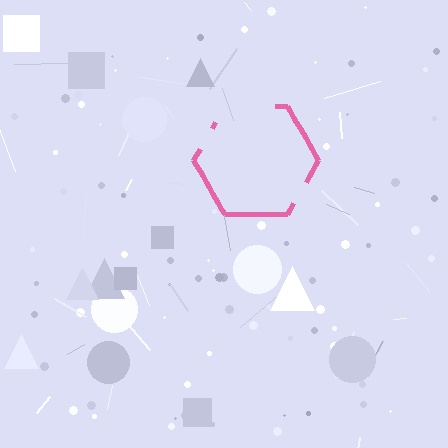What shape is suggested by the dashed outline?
The dashed outline suggests a hexagon.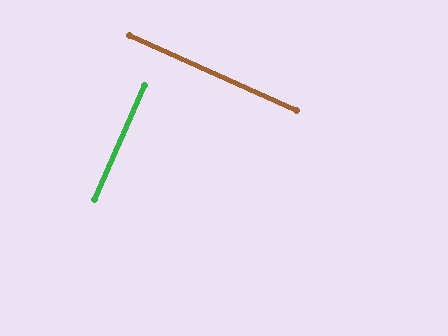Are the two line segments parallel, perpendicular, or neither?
Perpendicular — they meet at approximately 90°.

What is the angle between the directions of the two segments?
Approximately 90 degrees.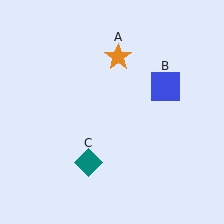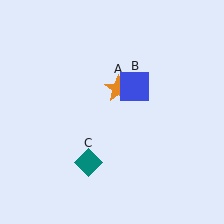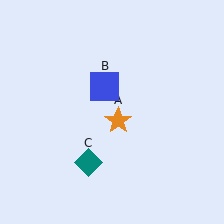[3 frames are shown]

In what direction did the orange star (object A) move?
The orange star (object A) moved down.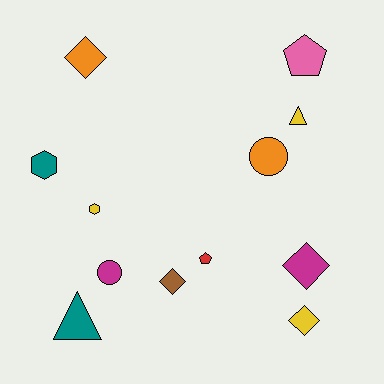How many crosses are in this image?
There are no crosses.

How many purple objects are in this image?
There are no purple objects.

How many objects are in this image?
There are 12 objects.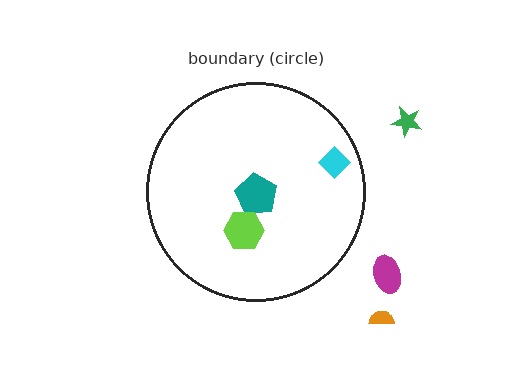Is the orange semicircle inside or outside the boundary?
Outside.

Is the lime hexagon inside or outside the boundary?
Inside.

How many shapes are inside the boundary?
3 inside, 3 outside.